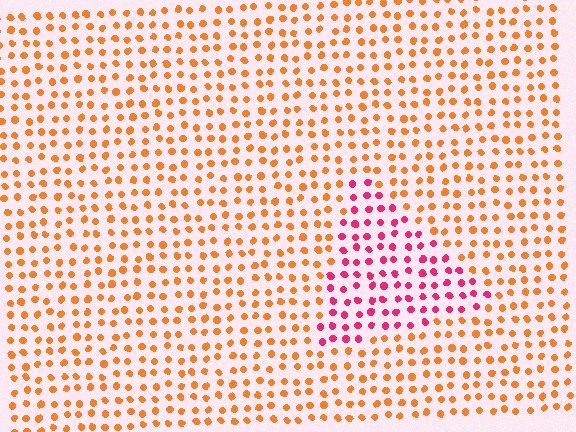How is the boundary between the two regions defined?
The boundary is defined purely by a slight shift in hue (about 49 degrees). Spacing, size, and orientation are identical on both sides.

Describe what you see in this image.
The image is filled with small orange elements in a uniform arrangement. A triangle-shaped region is visible where the elements are tinted to a slightly different hue, forming a subtle color boundary.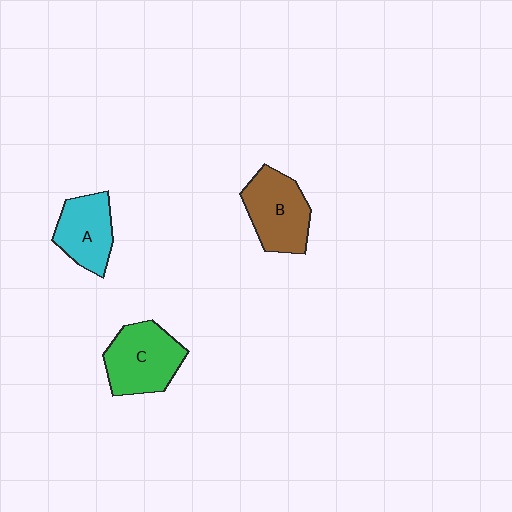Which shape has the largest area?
Shape C (green).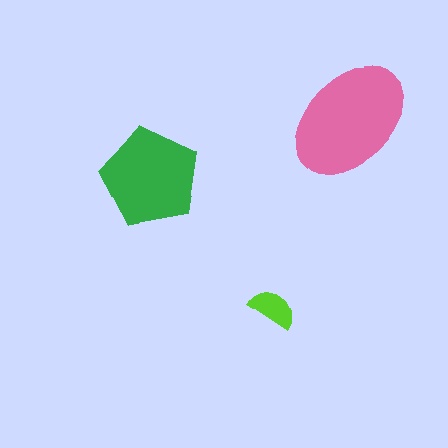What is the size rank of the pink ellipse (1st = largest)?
1st.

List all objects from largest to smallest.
The pink ellipse, the green pentagon, the lime semicircle.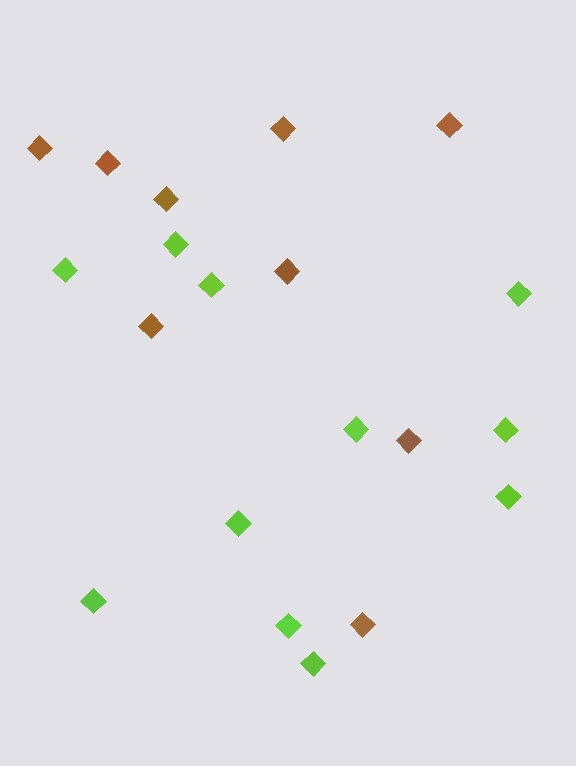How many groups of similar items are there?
There are 2 groups: one group of brown diamonds (9) and one group of lime diamonds (11).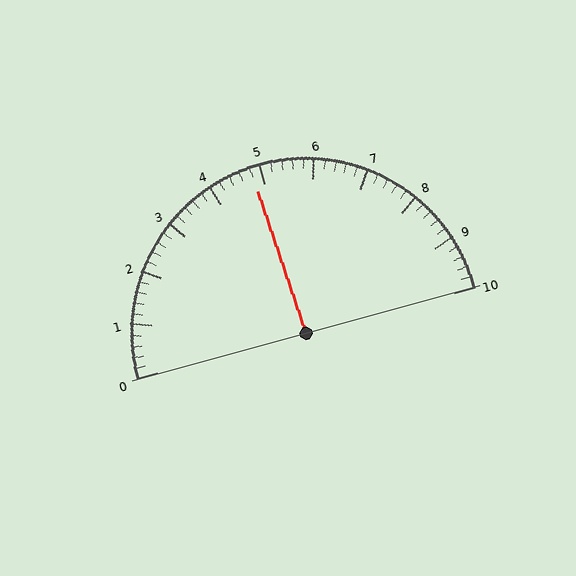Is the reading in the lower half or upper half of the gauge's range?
The reading is in the lower half of the range (0 to 10).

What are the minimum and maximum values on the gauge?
The gauge ranges from 0 to 10.